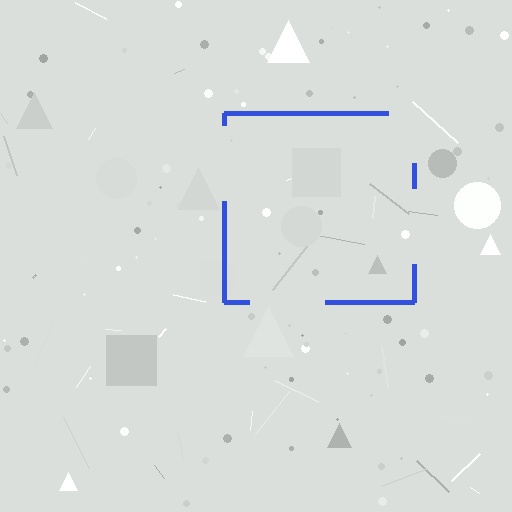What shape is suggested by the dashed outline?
The dashed outline suggests a square.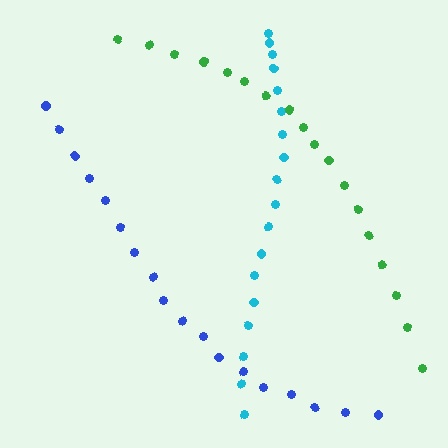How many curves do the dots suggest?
There are 3 distinct paths.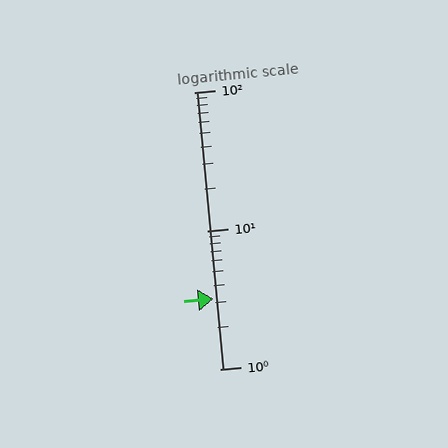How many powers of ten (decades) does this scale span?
The scale spans 2 decades, from 1 to 100.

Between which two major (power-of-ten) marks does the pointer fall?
The pointer is between 1 and 10.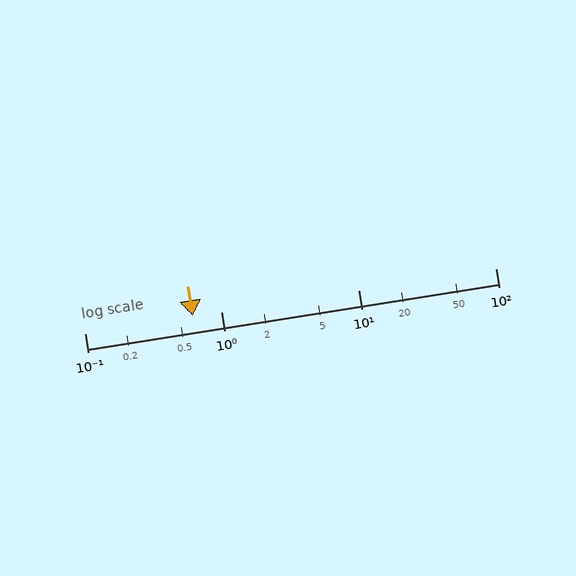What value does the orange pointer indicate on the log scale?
The pointer indicates approximately 0.62.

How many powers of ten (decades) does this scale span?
The scale spans 3 decades, from 0.1 to 100.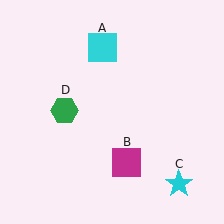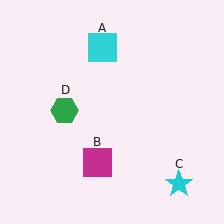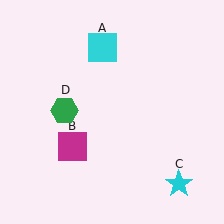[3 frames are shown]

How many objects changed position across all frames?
1 object changed position: magenta square (object B).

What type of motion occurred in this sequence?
The magenta square (object B) rotated clockwise around the center of the scene.